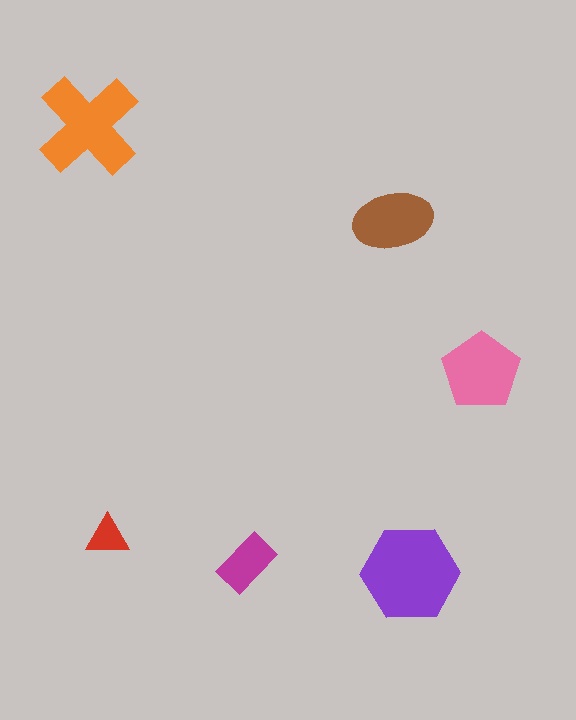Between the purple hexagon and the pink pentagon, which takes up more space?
The purple hexagon.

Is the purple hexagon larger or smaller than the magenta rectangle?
Larger.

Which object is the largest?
The purple hexagon.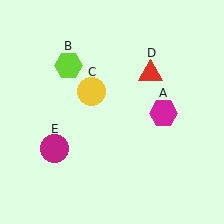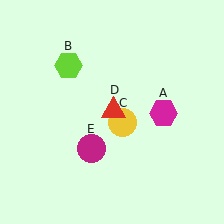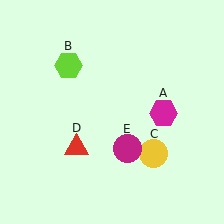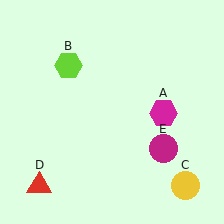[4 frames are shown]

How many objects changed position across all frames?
3 objects changed position: yellow circle (object C), red triangle (object D), magenta circle (object E).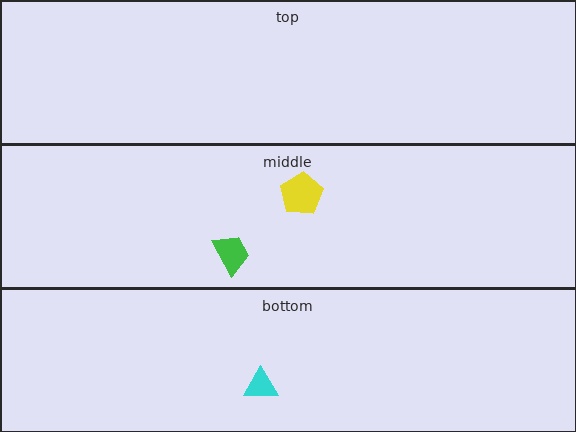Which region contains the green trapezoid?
The middle region.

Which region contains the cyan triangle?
The bottom region.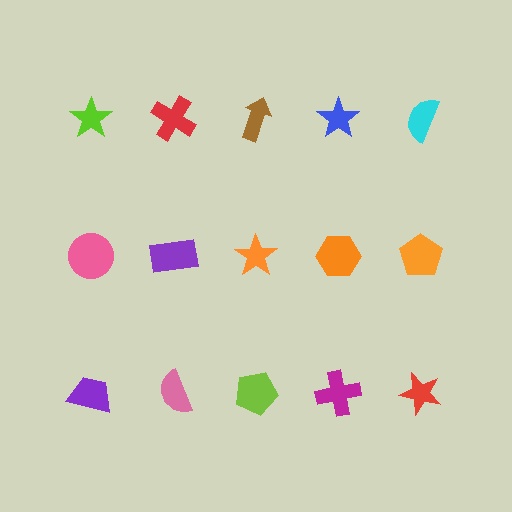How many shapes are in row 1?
5 shapes.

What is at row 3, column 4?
A magenta cross.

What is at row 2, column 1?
A pink circle.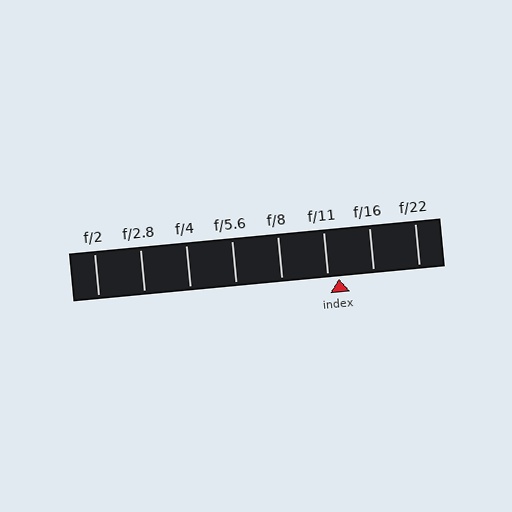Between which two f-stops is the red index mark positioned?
The index mark is between f/11 and f/16.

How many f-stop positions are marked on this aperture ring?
There are 8 f-stop positions marked.